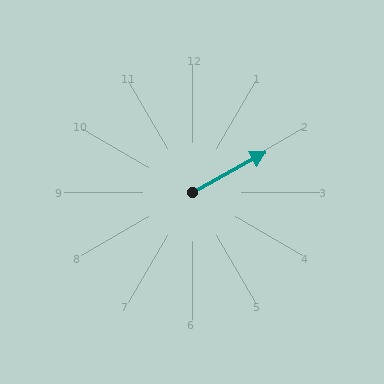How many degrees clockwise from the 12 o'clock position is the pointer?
Approximately 61 degrees.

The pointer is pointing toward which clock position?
Roughly 2 o'clock.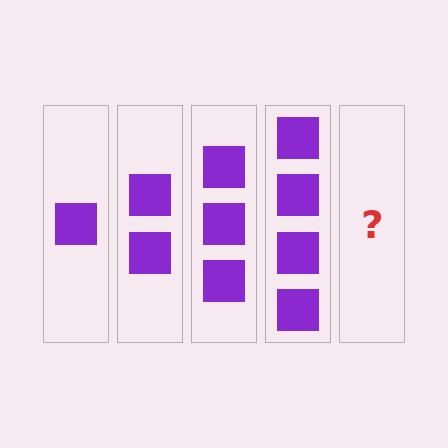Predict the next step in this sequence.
The next step is 5 squares.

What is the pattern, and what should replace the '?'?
The pattern is that each step adds one more square. The '?' should be 5 squares.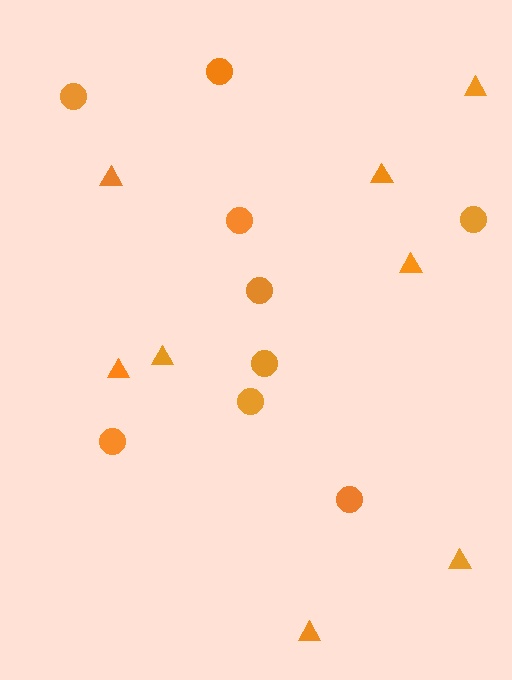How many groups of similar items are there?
There are 2 groups: one group of circles (9) and one group of triangles (8).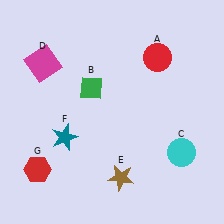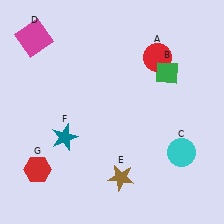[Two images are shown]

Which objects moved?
The objects that moved are: the green diamond (B), the magenta square (D).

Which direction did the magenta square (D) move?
The magenta square (D) moved up.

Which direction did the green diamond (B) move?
The green diamond (B) moved right.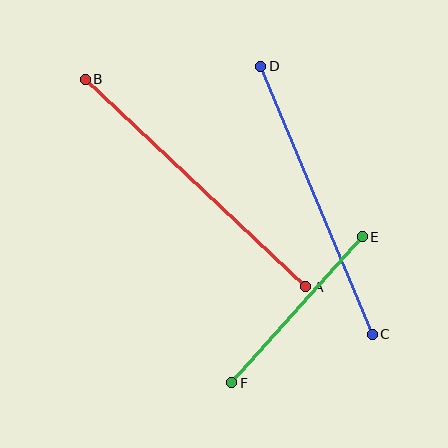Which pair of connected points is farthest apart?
Points A and B are farthest apart.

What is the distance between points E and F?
The distance is approximately 196 pixels.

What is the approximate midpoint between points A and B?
The midpoint is at approximately (195, 183) pixels.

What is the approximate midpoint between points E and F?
The midpoint is at approximately (297, 310) pixels.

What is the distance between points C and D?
The distance is approximately 290 pixels.